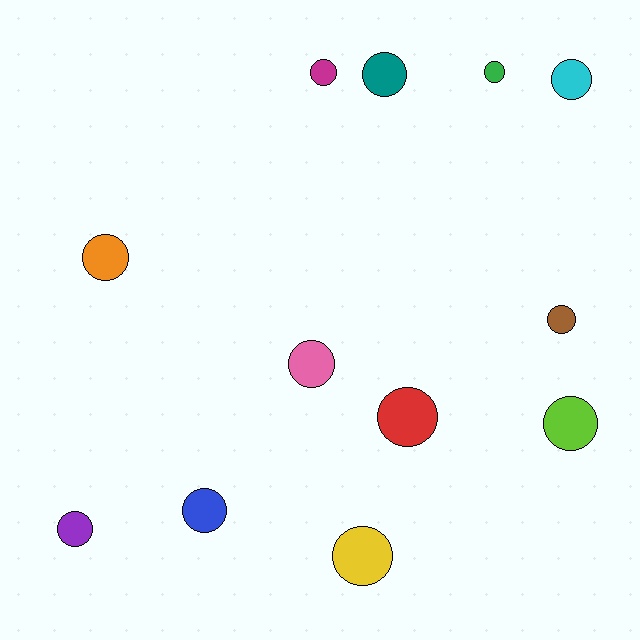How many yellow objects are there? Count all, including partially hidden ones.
There is 1 yellow object.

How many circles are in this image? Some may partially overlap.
There are 12 circles.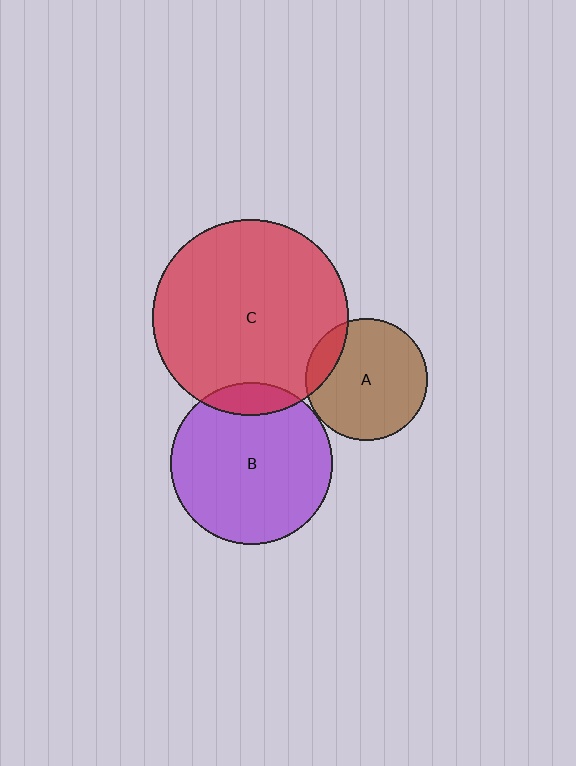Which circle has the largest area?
Circle C (red).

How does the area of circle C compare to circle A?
Approximately 2.6 times.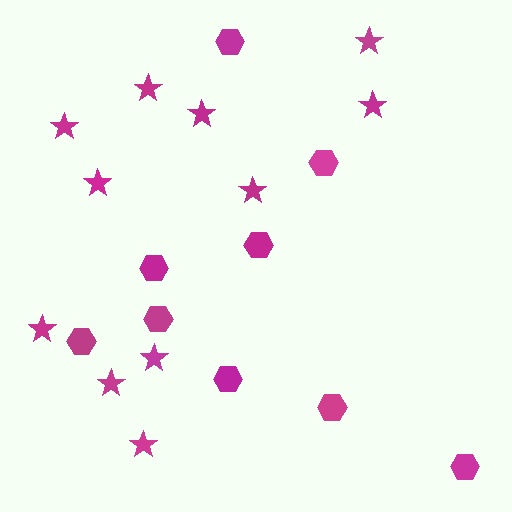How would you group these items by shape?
There are 2 groups: one group of hexagons (9) and one group of stars (11).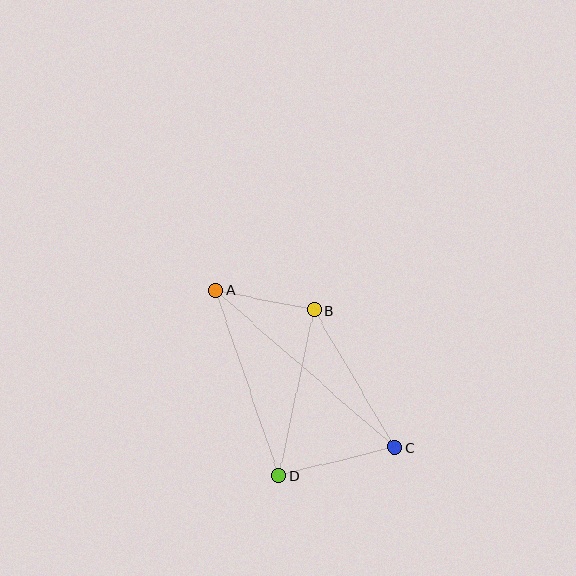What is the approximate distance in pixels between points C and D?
The distance between C and D is approximately 119 pixels.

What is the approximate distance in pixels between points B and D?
The distance between B and D is approximately 169 pixels.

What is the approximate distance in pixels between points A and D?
The distance between A and D is approximately 196 pixels.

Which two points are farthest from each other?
Points A and C are farthest from each other.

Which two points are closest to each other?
Points A and B are closest to each other.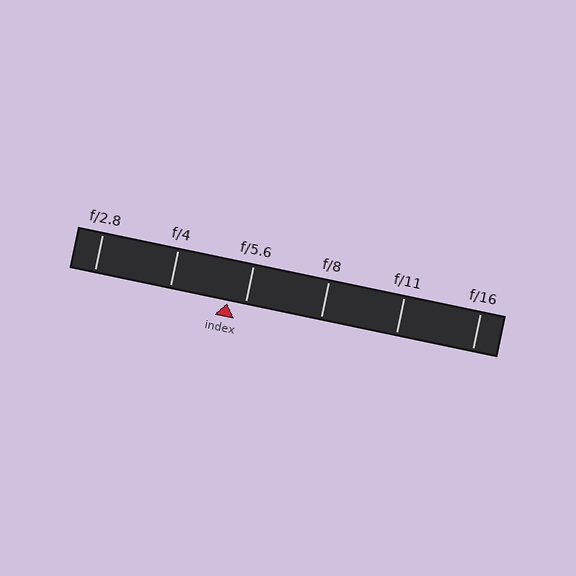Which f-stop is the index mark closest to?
The index mark is closest to f/5.6.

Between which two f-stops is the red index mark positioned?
The index mark is between f/4 and f/5.6.